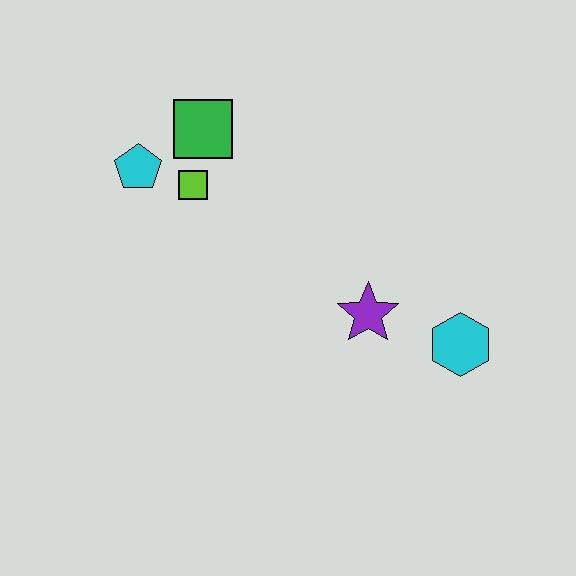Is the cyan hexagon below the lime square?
Yes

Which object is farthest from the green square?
The cyan hexagon is farthest from the green square.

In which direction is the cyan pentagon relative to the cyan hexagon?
The cyan pentagon is to the left of the cyan hexagon.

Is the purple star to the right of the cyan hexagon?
No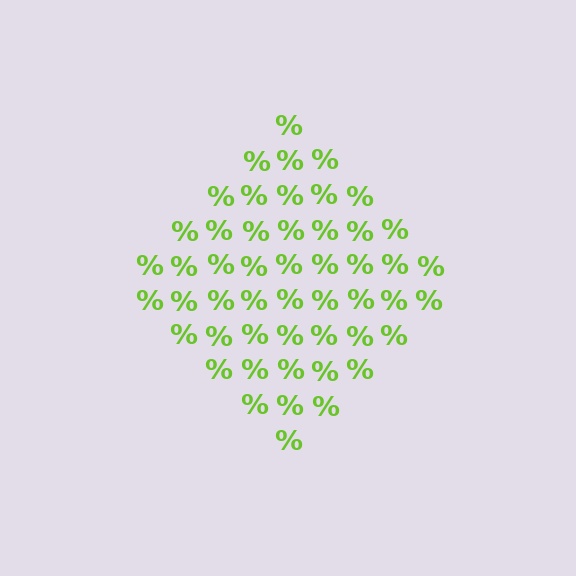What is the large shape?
The large shape is a diamond.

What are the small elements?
The small elements are percent signs.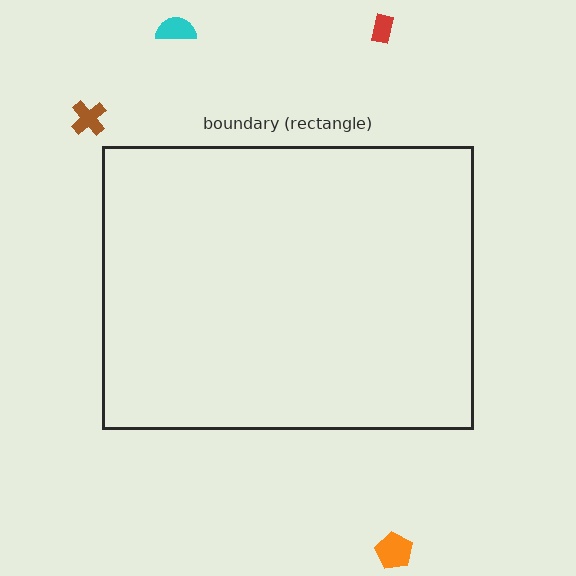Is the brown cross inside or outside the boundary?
Outside.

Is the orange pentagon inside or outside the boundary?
Outside.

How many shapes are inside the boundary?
0 inside, 4 outside.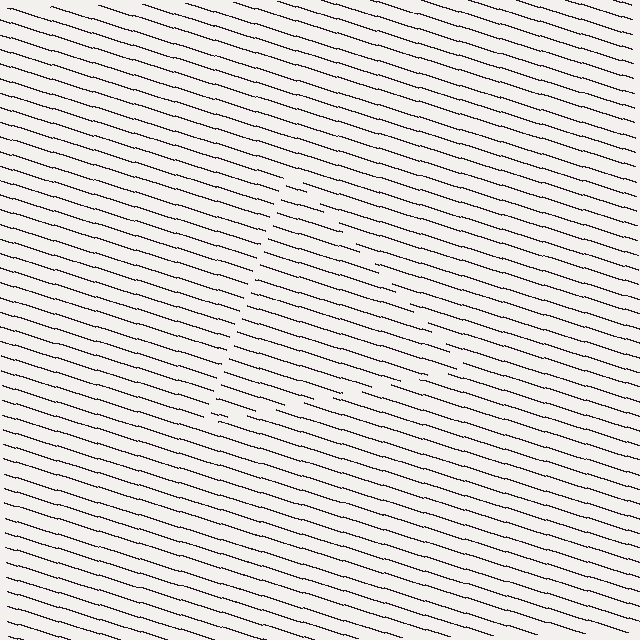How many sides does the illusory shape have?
3 sides — the line-ends trace a triangle.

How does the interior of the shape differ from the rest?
The interior of the shape contains the same grating, shifted by half a period — the contour is defined by the phase discontinuity where line-ends from the inner and outer gratings abut.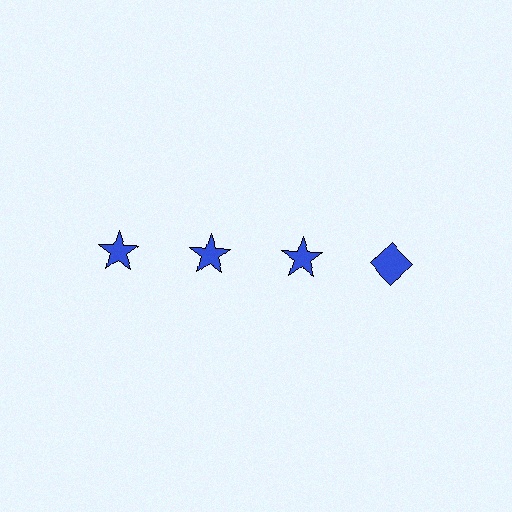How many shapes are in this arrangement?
There are 4 shapes arranged in a grid pattern.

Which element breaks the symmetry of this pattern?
The blue diamond in the top row, second from right column breaks the symmetry. All other shapes are blue stars.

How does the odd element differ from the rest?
It has a different shape: diamond instead of star.